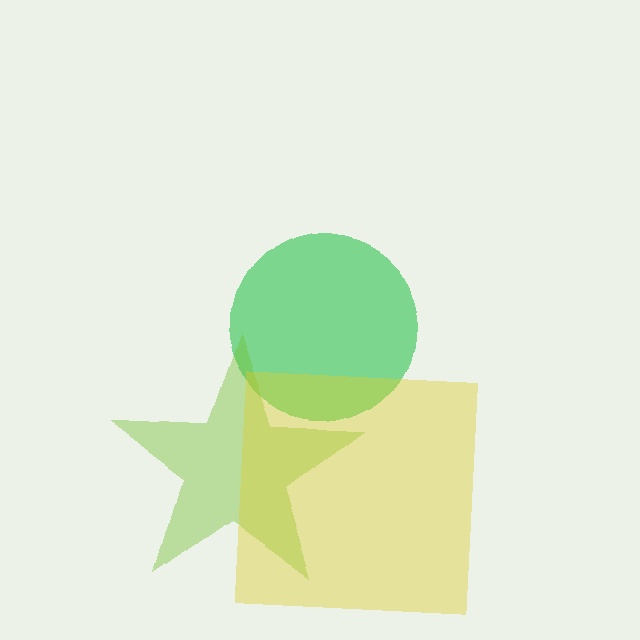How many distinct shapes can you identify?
There are 3 distinct shapes: a green circle, a lime star, a yellow square.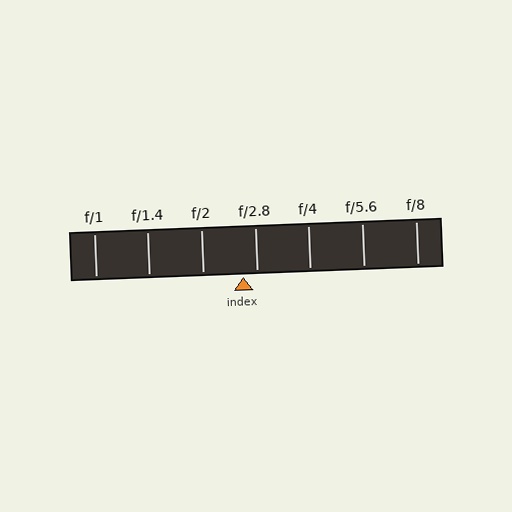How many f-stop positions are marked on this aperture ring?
There are 7 f-stop positions marked.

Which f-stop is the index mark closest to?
The index mark is closest to f/2.8.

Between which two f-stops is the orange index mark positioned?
The index mark is between f/2 and f/2.8.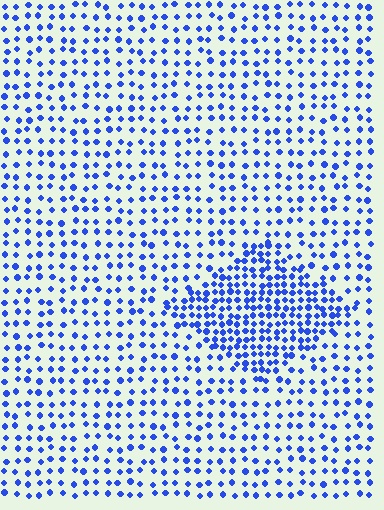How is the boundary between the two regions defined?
The boundary is defined by a change in element density (approximately 2.1x ratio). All elements are the same color, size, and shape.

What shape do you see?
I see a diamond.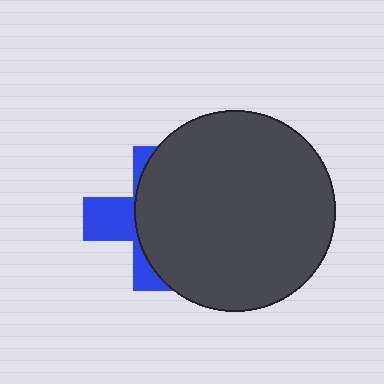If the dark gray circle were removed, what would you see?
You would see the complete blue cross.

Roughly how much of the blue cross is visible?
A small part of it is visible (roughly 35%).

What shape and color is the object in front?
The object in front is a dark gray circle.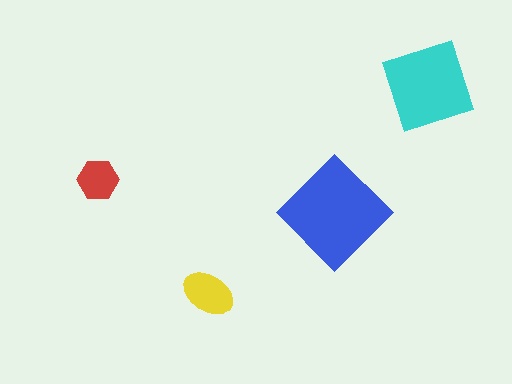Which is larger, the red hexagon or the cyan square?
The cyan square.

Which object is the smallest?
The red hexagon.